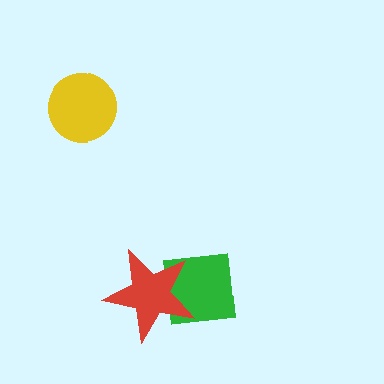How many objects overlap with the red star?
1 object overlaps with the red star.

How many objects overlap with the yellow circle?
0 objects overlap with the yellow circle.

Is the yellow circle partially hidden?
No, no other shape covers it.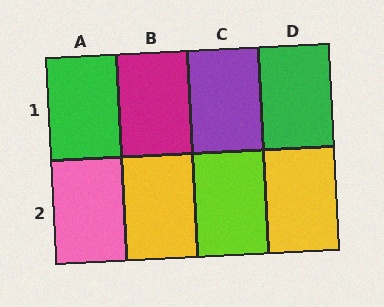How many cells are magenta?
1 cell is magenta.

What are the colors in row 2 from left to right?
Pink, yellow, lime, yellow.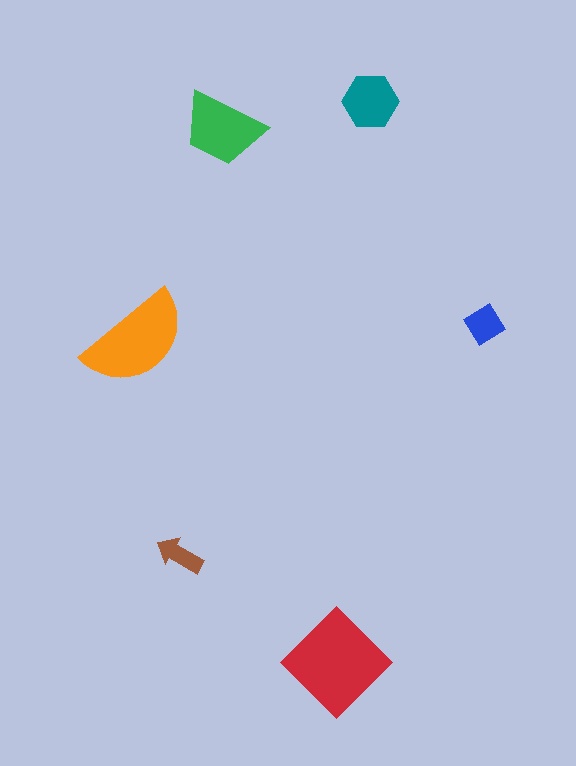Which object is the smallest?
The brown arrow.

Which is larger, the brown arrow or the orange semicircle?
The orange semicircle.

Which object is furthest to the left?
The orange semicircle is leftmost.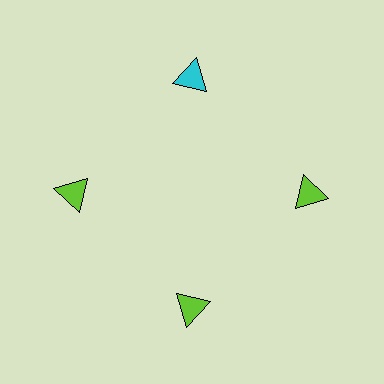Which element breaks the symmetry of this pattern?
The cyan triangle at roughly the 12 o'clock position breaks the symmetry. All other shapes are lime triangles.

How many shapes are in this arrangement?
There are 4 shapes arranged in a ring pattern.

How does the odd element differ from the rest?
It has a different color: cyan instead of lime.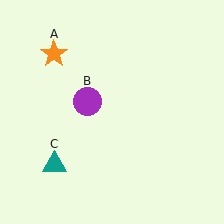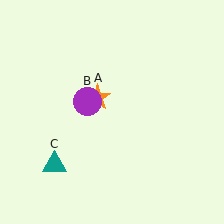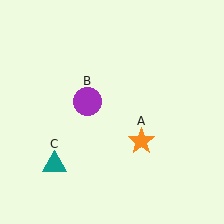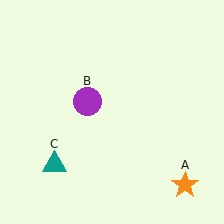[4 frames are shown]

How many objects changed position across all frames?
1 object changed position: orange star (object A).